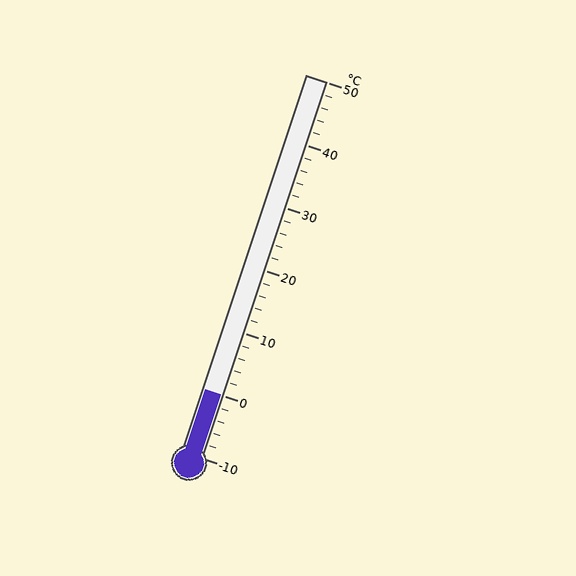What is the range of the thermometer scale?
The thermometer scale ranges from -10°C to 50°C.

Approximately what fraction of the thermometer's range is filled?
The thermometer is filled to approximately 15% of its range.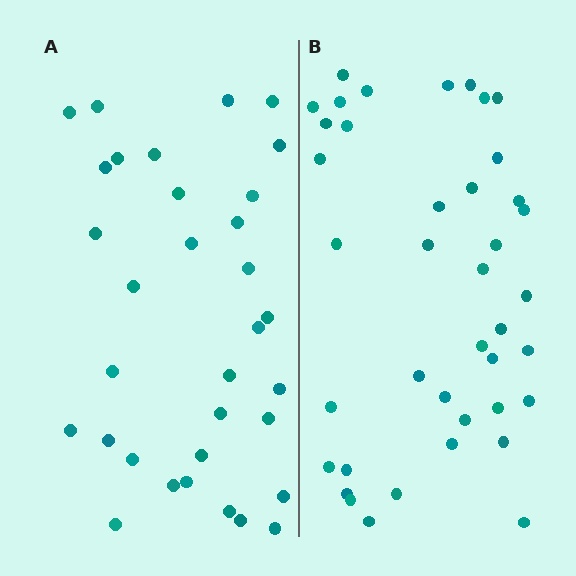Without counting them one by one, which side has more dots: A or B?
Region B (the right region) has more dots.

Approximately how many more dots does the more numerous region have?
Region B has roughly 8 or so more dots than region A.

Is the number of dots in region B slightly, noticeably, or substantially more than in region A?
Region B has only slightly more — the two regions are fairly close. The ratio is roughly 1.2 to 1.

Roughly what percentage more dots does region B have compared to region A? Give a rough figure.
About 20% more.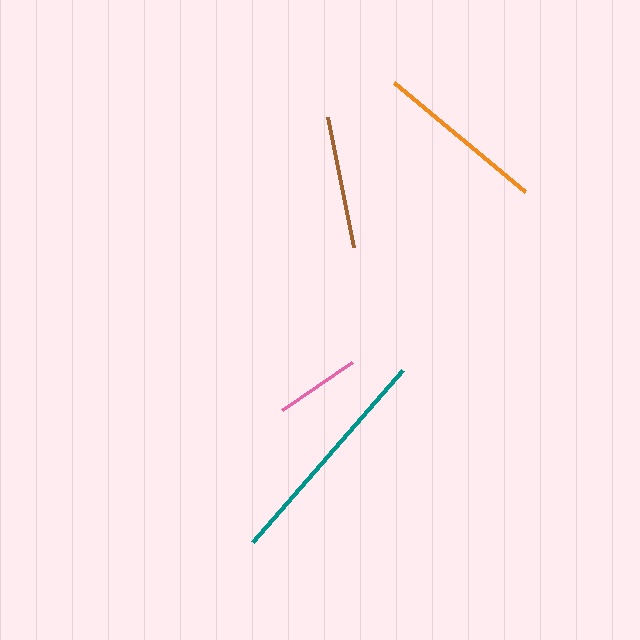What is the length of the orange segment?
The orange segment is approximately 171 pixels long.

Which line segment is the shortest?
The pink line is the shortest at approximately 85 pixels.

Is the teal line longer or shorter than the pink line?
The teal line is longer than the pink line.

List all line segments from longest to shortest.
From longest to shortest: teal, orange, brown, pink.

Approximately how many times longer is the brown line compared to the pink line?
The brown line is approximately 1.6 times the length of the pink line.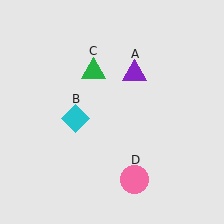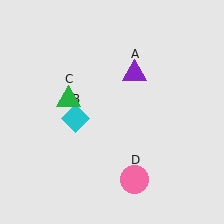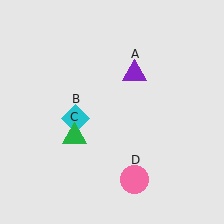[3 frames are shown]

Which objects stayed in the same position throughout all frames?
Purple triangle (object A) and cyan diamond (object B) and pink circle (object D) remained stationary.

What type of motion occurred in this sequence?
The green triangle (object C) rotated counterclockwise around the center of the scene.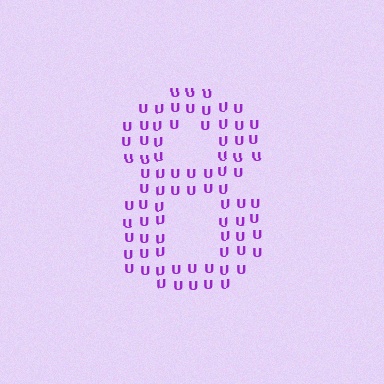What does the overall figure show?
The overall figure shows the digit 8.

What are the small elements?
The small elements are letter U's.